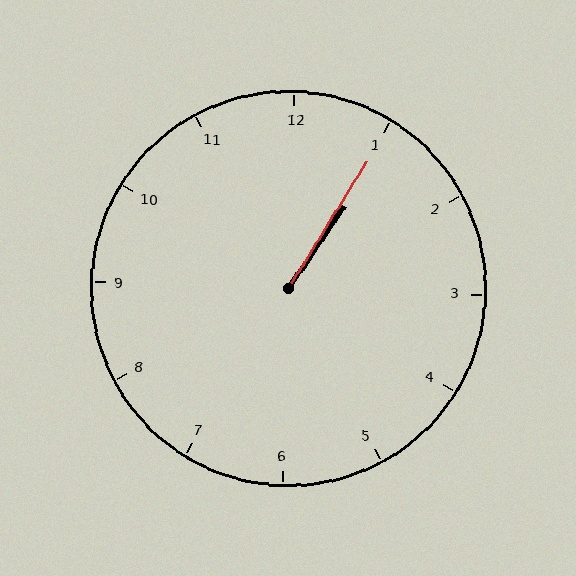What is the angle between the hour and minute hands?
Approximately 2 degrees.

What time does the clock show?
1:05.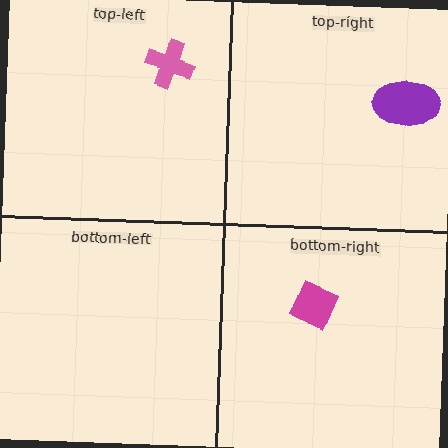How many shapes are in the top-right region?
1.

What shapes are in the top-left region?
The pink cross.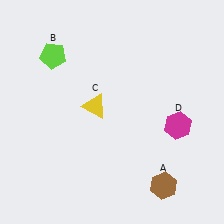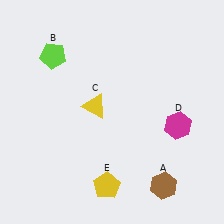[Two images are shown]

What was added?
A yellow pentagon (E) was added in Image 2.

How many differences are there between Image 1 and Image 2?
There is 1 difference between the two images.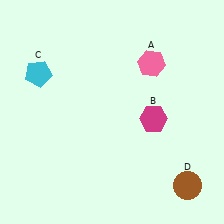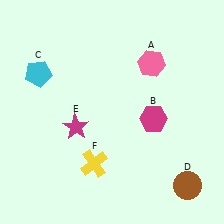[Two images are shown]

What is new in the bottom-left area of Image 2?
A yellow cross (F) was added in the bottom-left area of Image 2.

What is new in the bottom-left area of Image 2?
A magenta star (E) was added in the bottom-left area of Image 2.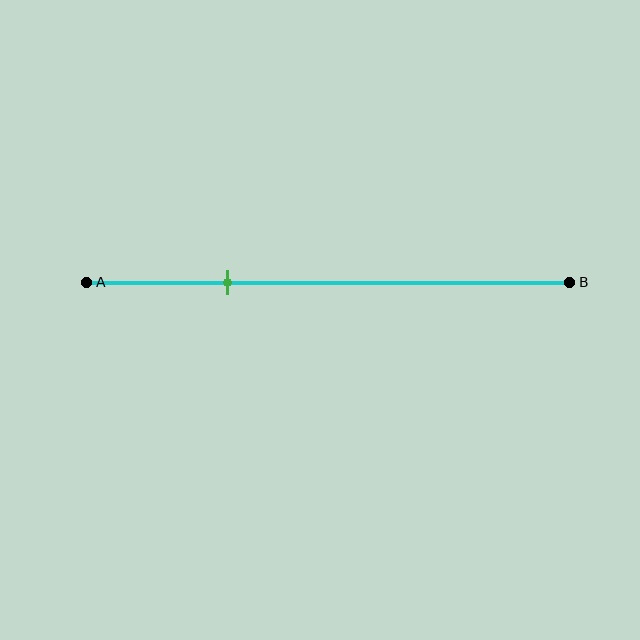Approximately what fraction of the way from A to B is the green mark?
The green mark is approximately 30% of the way from A to B.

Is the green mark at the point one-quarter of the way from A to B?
No, the mark is at about 30% from A, not at the 25% one-quarter point.